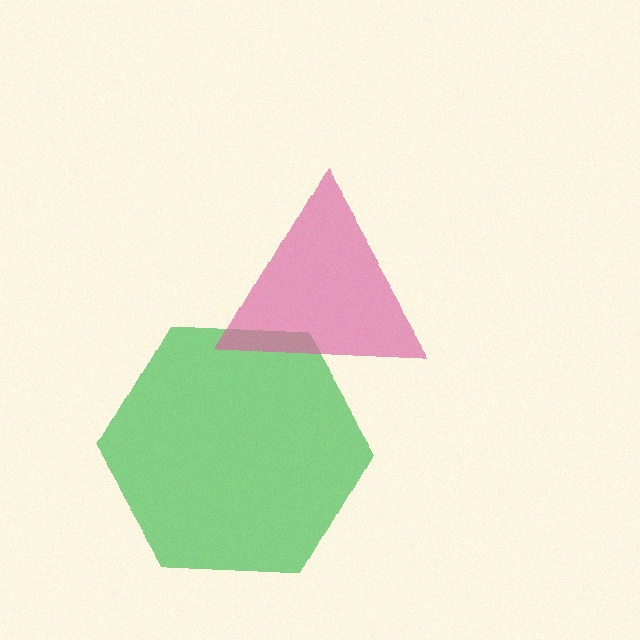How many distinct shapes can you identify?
There are 2 distinct shapes: a green hexagon, a pink triangle.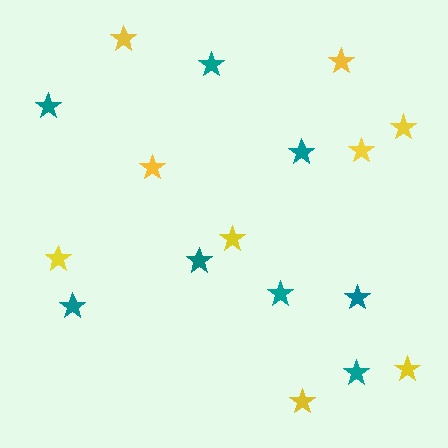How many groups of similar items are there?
There are 2 groups: one group of teal stars (8) and one group of yellow stars (9).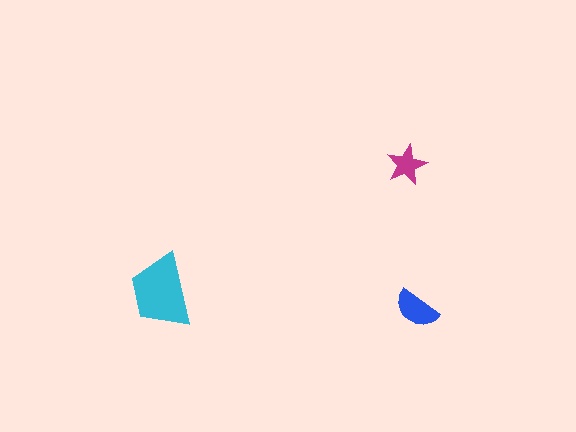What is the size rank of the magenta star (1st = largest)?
3rd.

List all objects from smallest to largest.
The magenta star, the blue semicircle, the cyan trapezoid.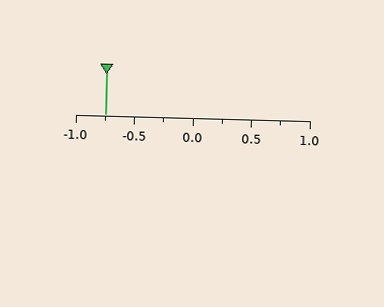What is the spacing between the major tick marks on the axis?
The major ticks are spaced 0.5 apart.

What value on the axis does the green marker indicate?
The marker indicates approximately -0.75.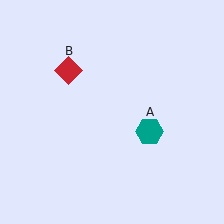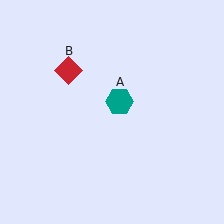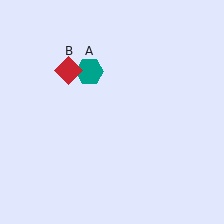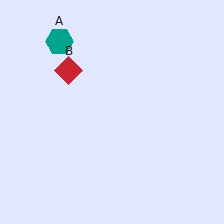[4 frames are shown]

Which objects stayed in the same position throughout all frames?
Red diamond (object B) remained stationary.